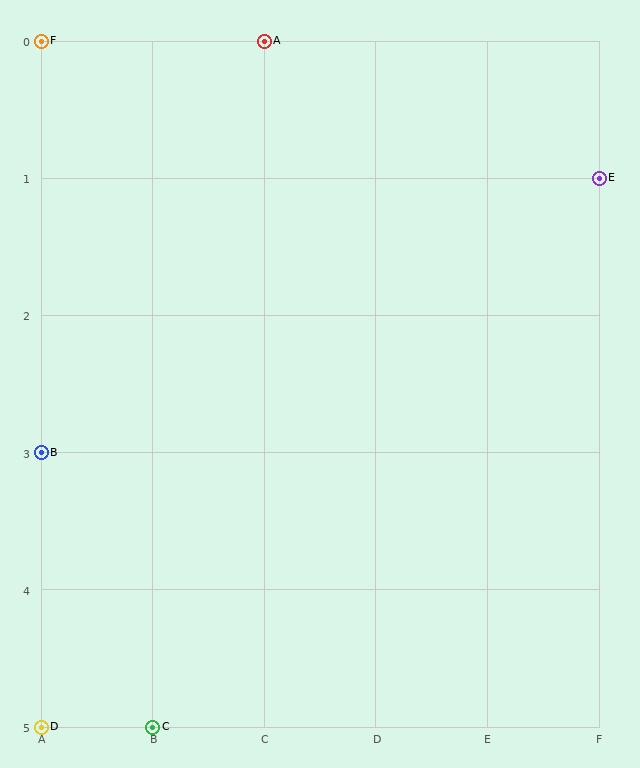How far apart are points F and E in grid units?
Points F and E are 5 columns and 1 row apart (about 5.1 grid units diagonally).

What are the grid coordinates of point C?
Point C is at grid coordinates (B, 5).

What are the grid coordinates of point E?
Point E is at grid coordinates (F, 1).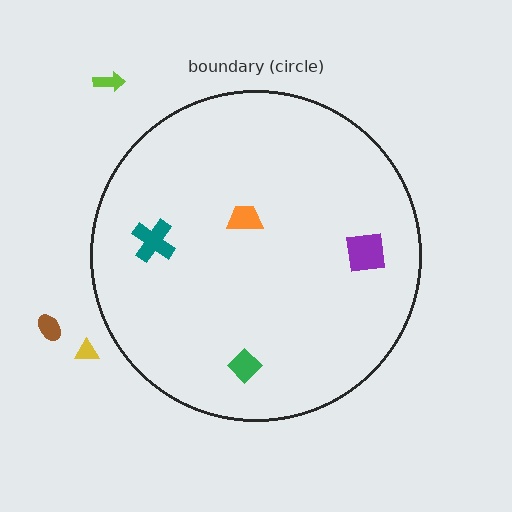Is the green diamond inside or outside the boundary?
Inside.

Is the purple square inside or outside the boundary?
Inside.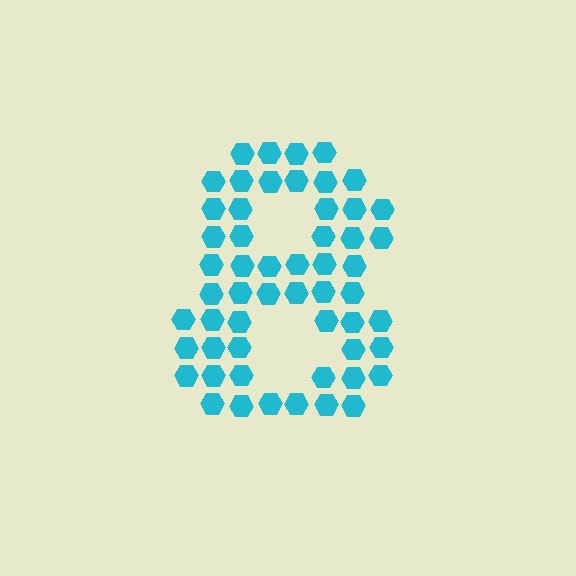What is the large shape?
The large shape is the digit 8.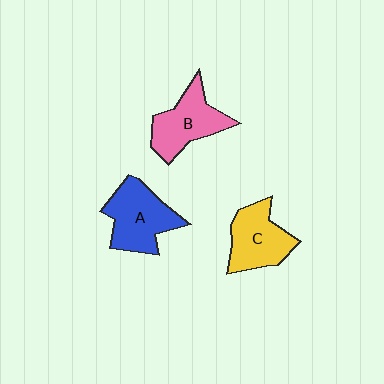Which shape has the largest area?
Shape A (blue).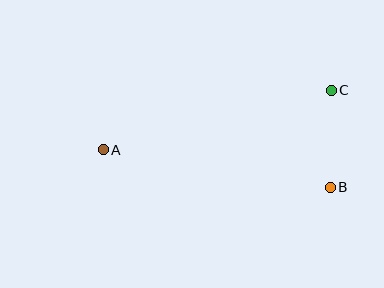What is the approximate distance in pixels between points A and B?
The distance between A and B is approximately 230 pixels.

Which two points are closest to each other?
Points B and C are closest to each other.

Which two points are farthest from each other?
Points A and C are farthest from each other.